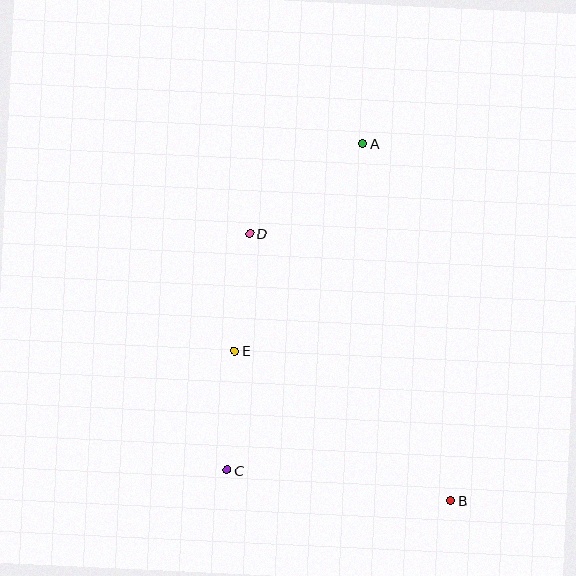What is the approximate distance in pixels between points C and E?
The distance between C and E is approximately 120 pixels.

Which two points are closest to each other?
Points D and E are closest to each other.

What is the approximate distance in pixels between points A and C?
The distance between A and C is approximately 354 pixels.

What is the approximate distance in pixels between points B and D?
The distance between B and D is approximately 335 pixels.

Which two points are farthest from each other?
Points A and B are farthest from each other.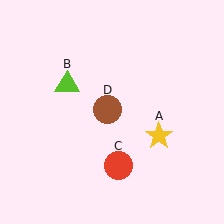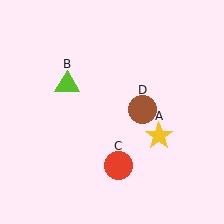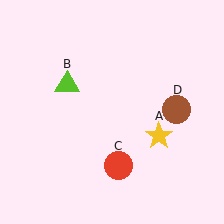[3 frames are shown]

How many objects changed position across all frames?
1 object changed position: brown circle (object D).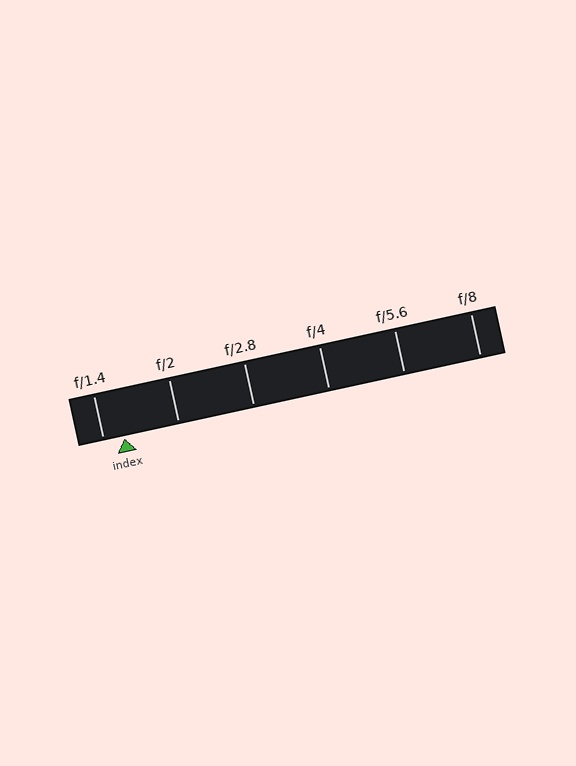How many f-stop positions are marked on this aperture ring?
There are 6 f-stop positions marked.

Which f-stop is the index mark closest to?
The index mark is closest to f/1.4.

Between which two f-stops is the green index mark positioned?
The index mark is between f/1.4 and f/2.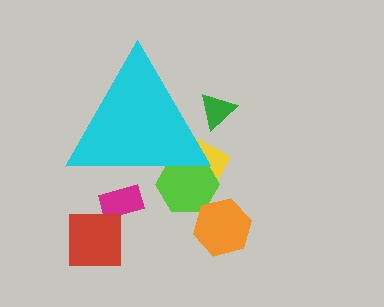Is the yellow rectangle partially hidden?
Yes, the yellow rectangle is partially hidden behind the cyan triangle.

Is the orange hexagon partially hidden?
No, the orange hexagon is fully visible.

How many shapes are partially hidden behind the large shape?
4 shapes are partially hidden.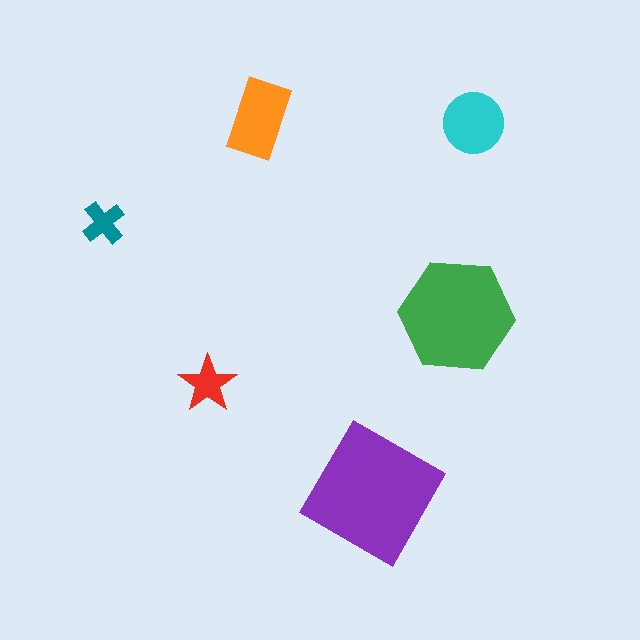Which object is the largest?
The purple square.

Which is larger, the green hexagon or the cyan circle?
The green hexagon.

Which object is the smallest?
The teal cross.